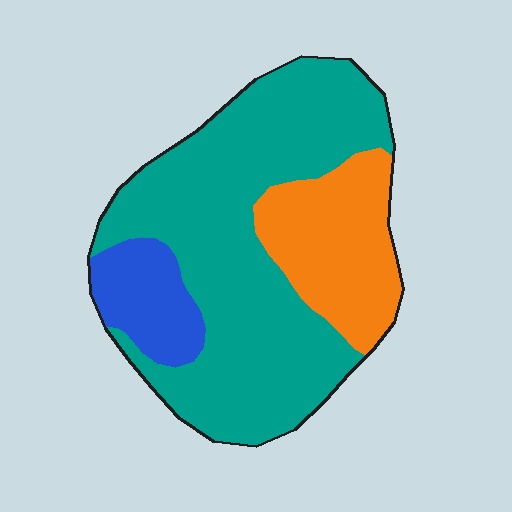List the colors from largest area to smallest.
From largest to smallest: teal, orange, blue.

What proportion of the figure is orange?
Orange takes up about one quarter (1/4) of the figure.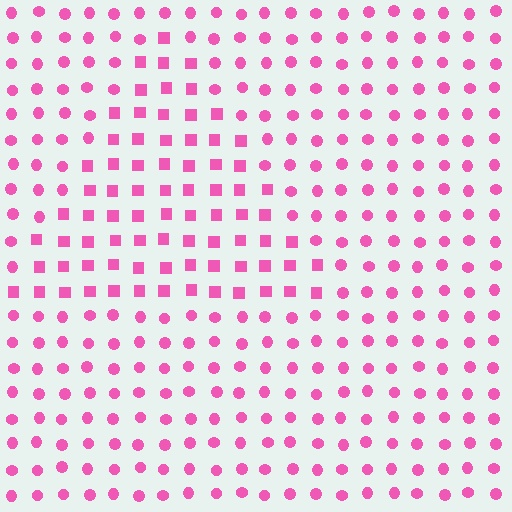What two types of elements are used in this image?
The image uses squares inside the triangle region and circles outside it.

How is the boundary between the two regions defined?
The boundary is defined by a change in element shape: squares inside vs. circles outside. All elements share the same color and spacing.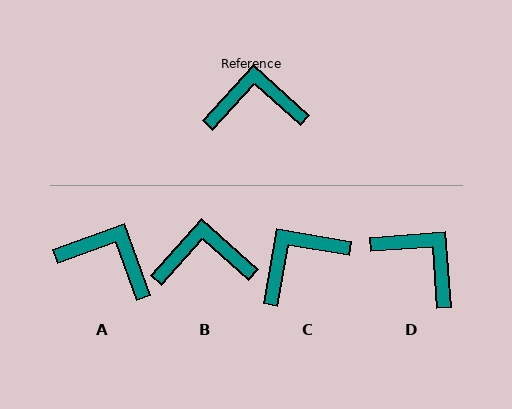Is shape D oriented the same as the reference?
No, it is off by about 44 degrees.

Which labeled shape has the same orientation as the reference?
B.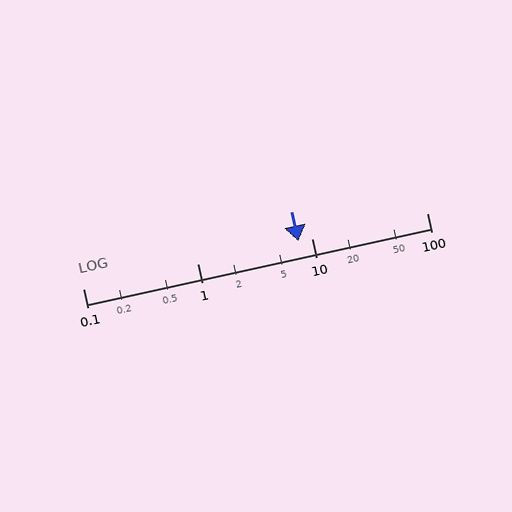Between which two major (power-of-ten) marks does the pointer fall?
The pointer is between 1 and 10.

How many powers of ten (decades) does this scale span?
The scale spans 3 decades, from 0.1 to 100.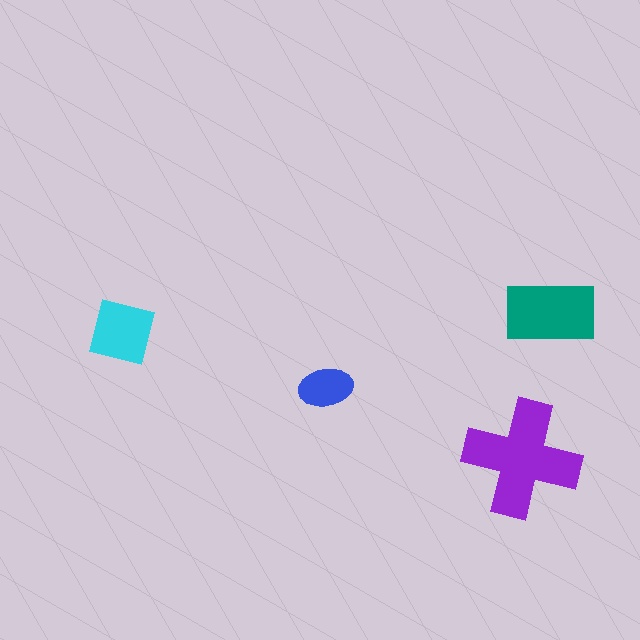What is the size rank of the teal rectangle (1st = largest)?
2nd.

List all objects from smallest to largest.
The blue ellipse, the cyan square, the teal rectangle, the purple cross.